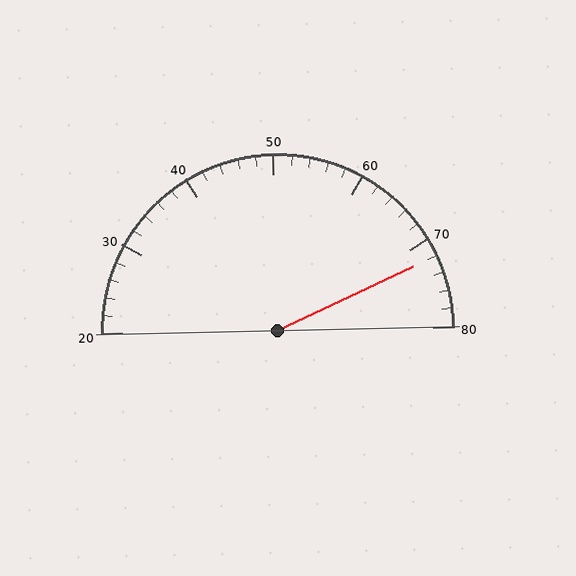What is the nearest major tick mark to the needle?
The nearest major tick mark is 70.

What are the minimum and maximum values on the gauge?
The gauge ranges from 20 to 80.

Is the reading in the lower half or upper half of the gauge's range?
The reading is in the upper half of the range (20 to 80).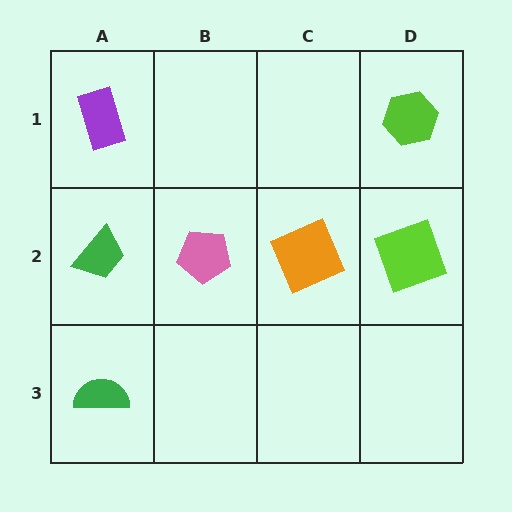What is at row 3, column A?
A green semicircle.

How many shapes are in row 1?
2 shapes.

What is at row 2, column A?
A green trapezoid.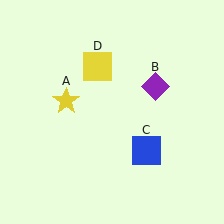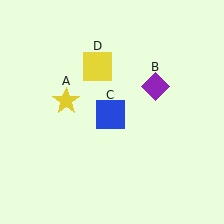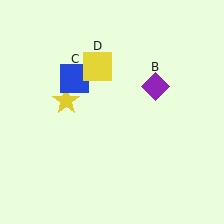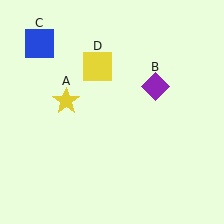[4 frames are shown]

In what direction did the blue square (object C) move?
The blue square (object C) moved up and to the left.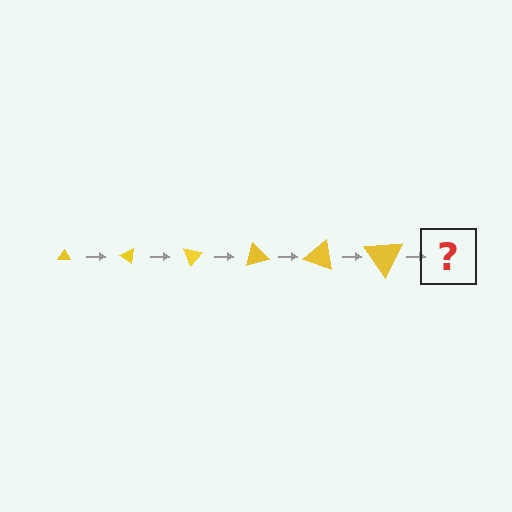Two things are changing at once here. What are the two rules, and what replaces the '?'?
The two rules are that the triangle grows larger each step and it rotates 35 degrees each step. The '?' should be a triangle, larger than the previous one and rotated 210 degrees from the start.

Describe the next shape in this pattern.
It should be a triangle, larger than the previous one and rotated 210 degrees from the start.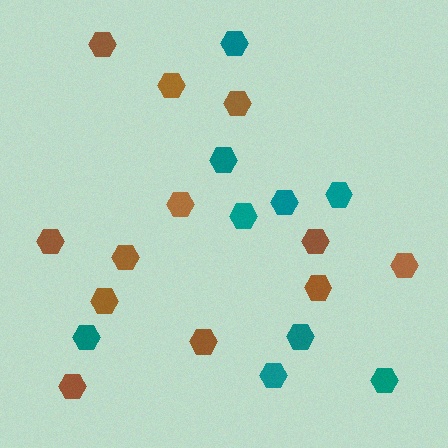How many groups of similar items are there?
There are 2 groups: one group of teal hexagons (9) and one group of brown hexagons (12).